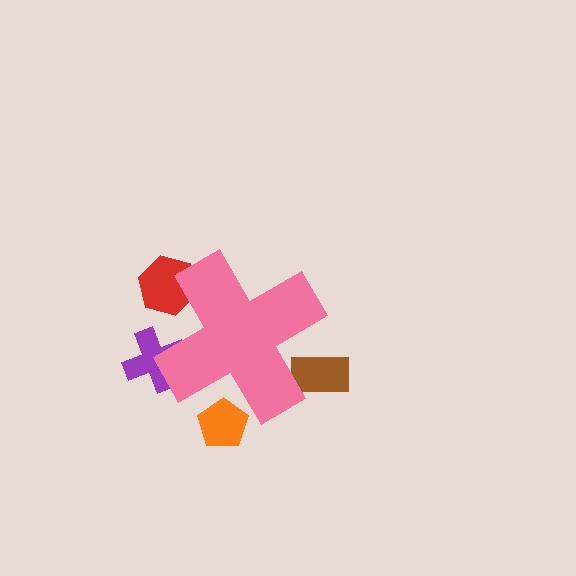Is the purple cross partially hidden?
Yes, the purple cross is partially hidden behind the pink cross.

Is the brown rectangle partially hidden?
Yes, the brown rectangle is partially hidden behind the pink cross.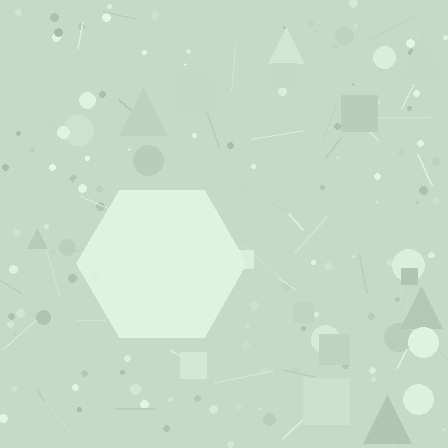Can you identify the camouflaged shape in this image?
The camouflaged shape is a hexagon.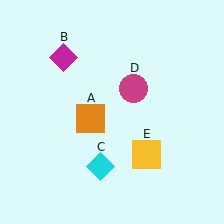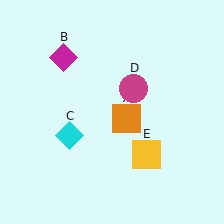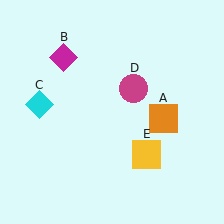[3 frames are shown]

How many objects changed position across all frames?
2 objects changed position: orange square (object A), cyan diamond (object C).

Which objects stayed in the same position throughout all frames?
Magenta diamond (object B) and magenta circle (object D) and yellow square (object E) remained stationary.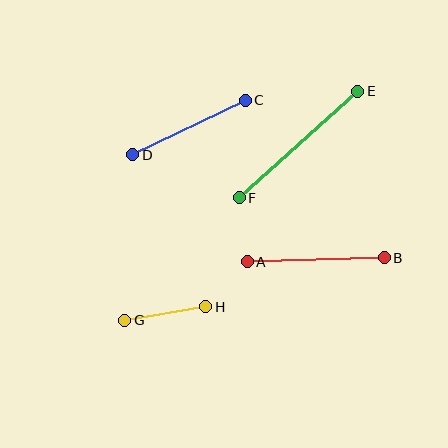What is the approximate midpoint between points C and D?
The midpoint is at approximately (189, 127) pixels.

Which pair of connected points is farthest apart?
Points E and F are farthest apart.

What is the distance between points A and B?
The distance is approximately 137 pixels.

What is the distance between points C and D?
The distance is approximately 125 pixels.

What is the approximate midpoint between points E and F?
The midpoint is at approximately (299, 145) pixels.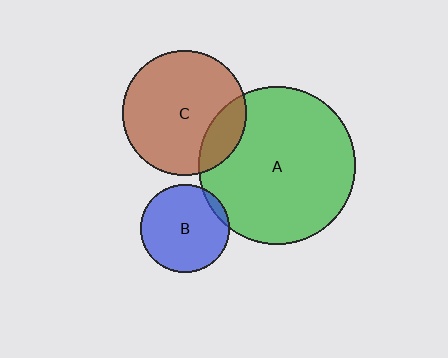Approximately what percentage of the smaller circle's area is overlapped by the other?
Approximately 5%.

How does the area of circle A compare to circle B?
Approximately 3.2 times.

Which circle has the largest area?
Circle A (green).